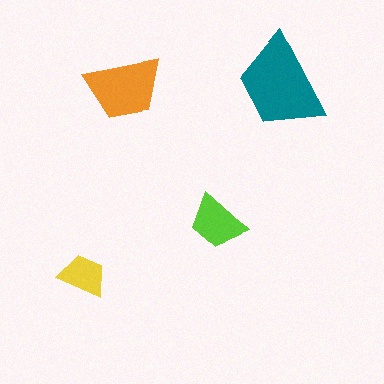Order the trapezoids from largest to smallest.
the teal one, the orange one, the lime one, the yellow one.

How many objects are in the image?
There are 4 objects in the image.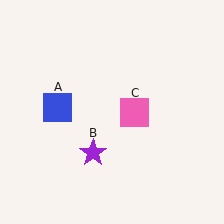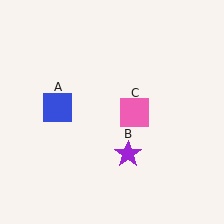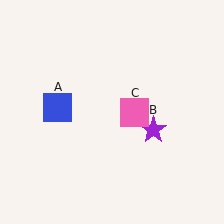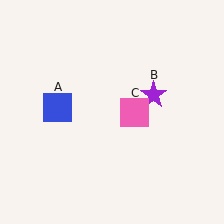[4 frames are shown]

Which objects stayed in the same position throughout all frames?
Blue square (object A) and pink square (object C) remained stationary.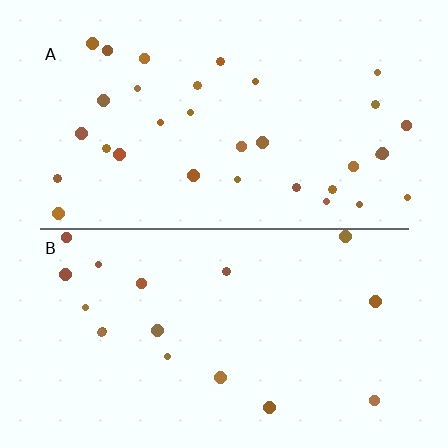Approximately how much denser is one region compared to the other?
Approximately 1.9× — region A over region B.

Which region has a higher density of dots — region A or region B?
A (the top).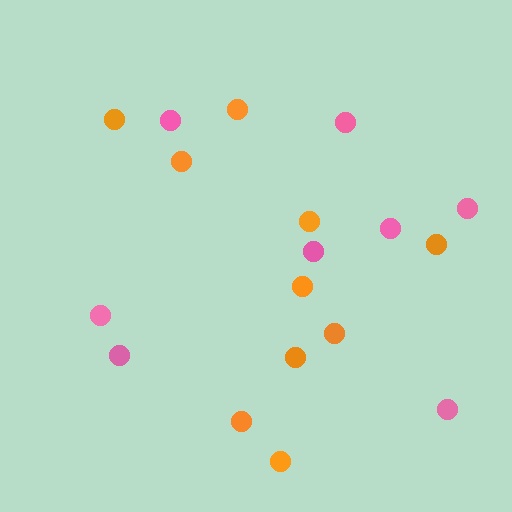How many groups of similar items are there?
There are 2 groups: one group of orange circles (10) and one group of pink circles (8).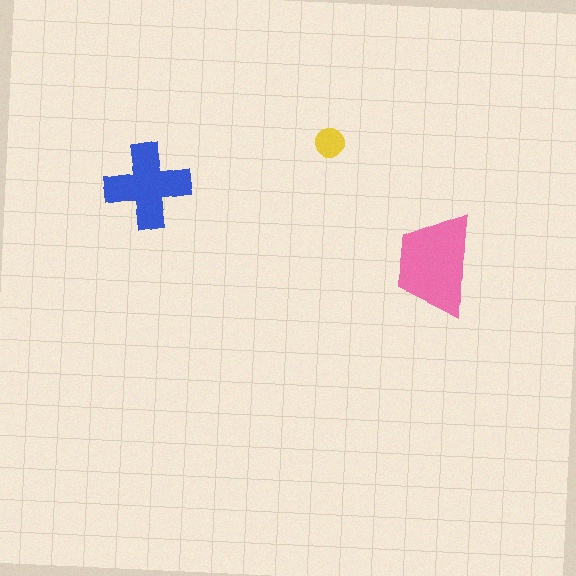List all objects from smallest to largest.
The yellow circle, the blue cross, the pink trapezoid.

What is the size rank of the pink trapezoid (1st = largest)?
1st.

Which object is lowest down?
The pink trapezoid is bottommost.